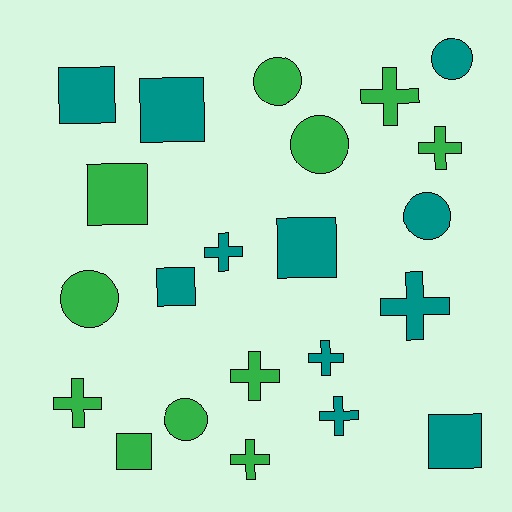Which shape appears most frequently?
Cross, with 9 objects.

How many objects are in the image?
There are 22 objects.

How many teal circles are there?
There are 2 teal circles.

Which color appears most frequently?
Green, with 11 objects.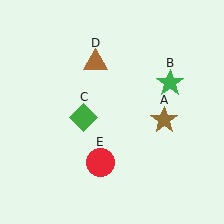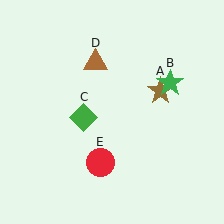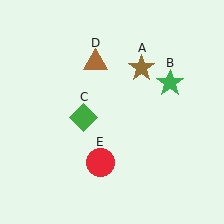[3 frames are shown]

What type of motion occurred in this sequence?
The brown star (object A) rotated counterclockwise around the center of the scene.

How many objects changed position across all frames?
1 object changed position: brown star (object A).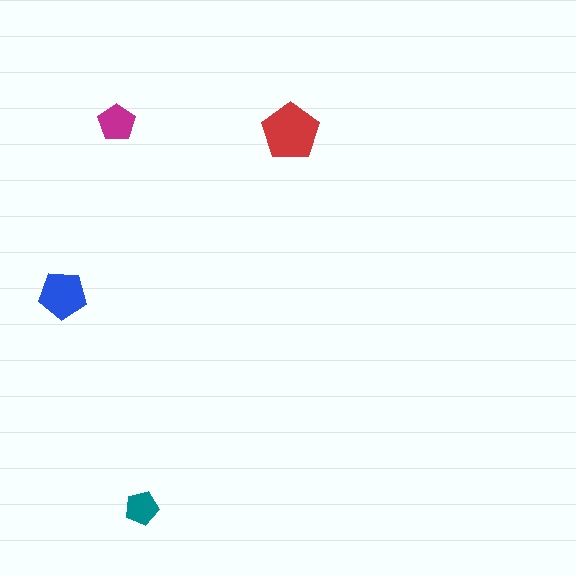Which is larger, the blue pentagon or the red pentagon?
The red one.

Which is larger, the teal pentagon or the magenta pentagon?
The magenta one.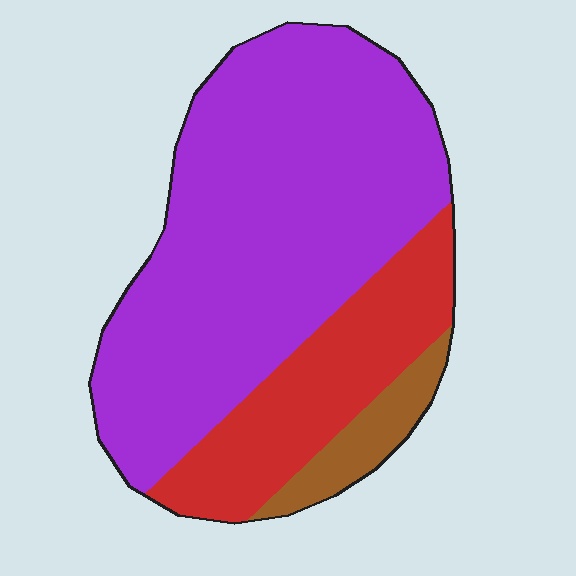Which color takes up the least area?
Brown, at roughly 10%.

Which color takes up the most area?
Purple, at roughly 70%.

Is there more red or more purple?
Purple.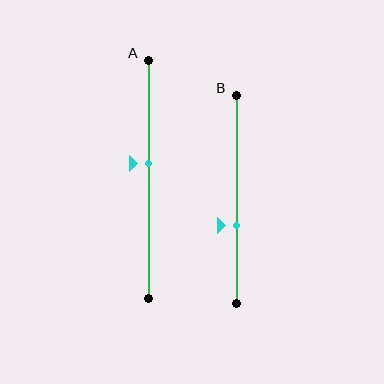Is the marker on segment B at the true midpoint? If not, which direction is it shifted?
No, the marker on segment B is shifted downward by about 12% of the segment length.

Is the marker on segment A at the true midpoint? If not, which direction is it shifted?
No, the marker on segment A is shifted upward by about 7% of the segment length.